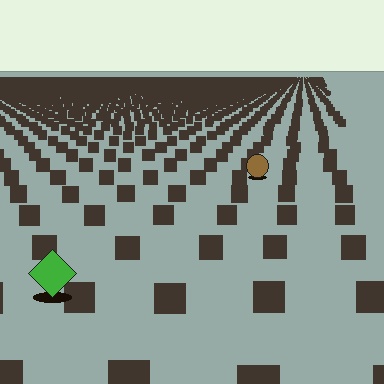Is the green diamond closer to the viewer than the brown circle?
Yes. The green diamond is closer — you can tell from the texture gradient: the ground texture is coarser near it.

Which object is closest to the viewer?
The green diamond is closest. The texture marks near it are larger and more spread out.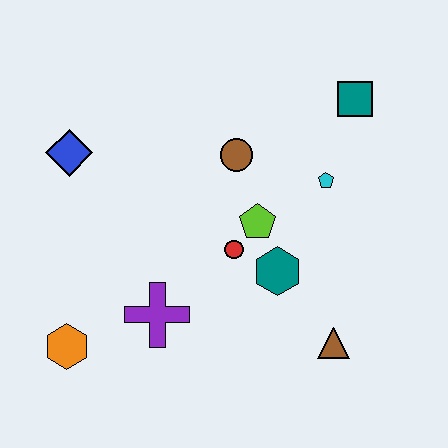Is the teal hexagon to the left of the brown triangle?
Yes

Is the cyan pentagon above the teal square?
No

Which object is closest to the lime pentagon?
The red circle is closest to the lime pentagon.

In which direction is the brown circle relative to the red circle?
The brown circle is above the red circle.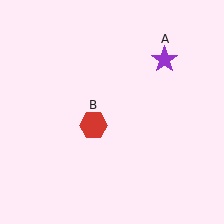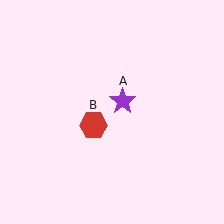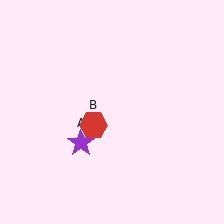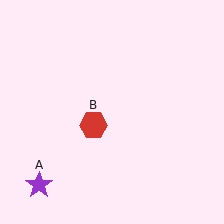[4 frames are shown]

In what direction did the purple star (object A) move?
The purple star (object A) moved down and to the left.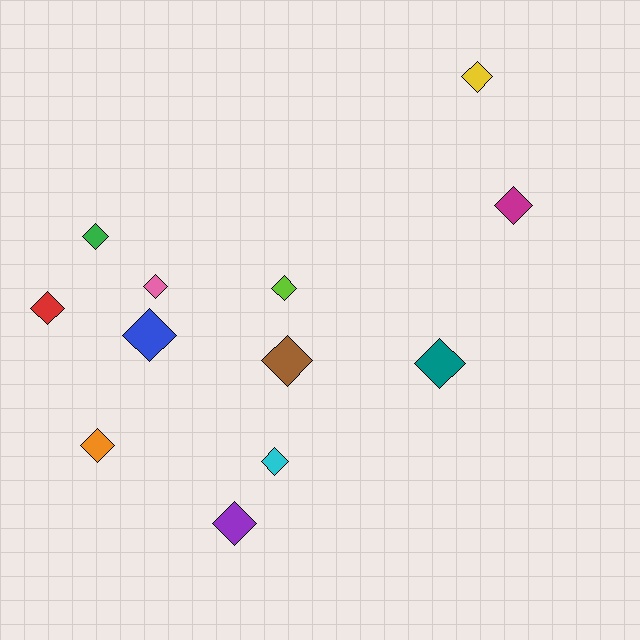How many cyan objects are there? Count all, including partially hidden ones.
There is 1 cyan object.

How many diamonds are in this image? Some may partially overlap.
There are 12 diamonds.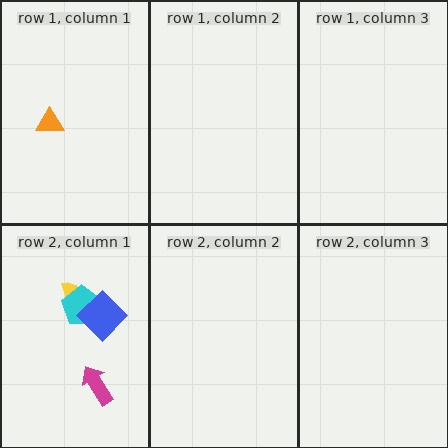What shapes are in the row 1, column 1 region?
The orange triangle.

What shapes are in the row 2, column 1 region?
The yellow semicircle, the magenta arrow, the cyan pentagon, the blue diamond.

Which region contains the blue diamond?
The row 2, column 1 region.